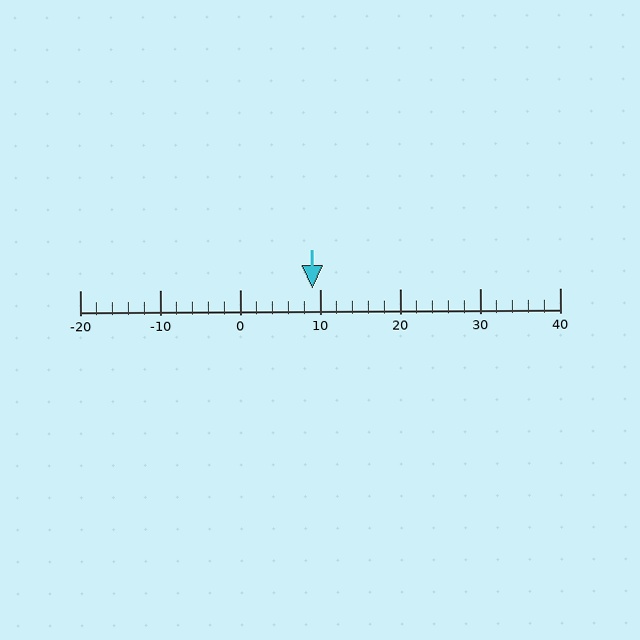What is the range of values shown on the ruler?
The ruler shows values from -20 to 40.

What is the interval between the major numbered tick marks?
The major tick marks are spaced 10 units apart.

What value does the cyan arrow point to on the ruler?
The cyan arrow points to approximately 9.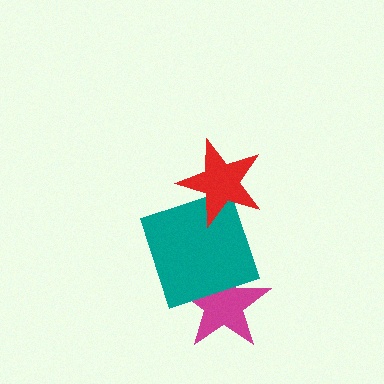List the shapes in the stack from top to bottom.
From top to bottom: the red star, the teal square, the magenta star.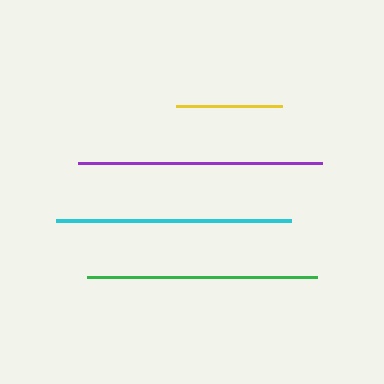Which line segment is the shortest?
The yellow line is the shortest at approximately 107 pixels.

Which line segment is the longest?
The purple line is the longest at approximately 244 pixels.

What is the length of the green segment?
The green segment is approximately 230 pixels long.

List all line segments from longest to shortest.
From longest to shortest: purple, cyan, green, yellow.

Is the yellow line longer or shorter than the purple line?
The purple line is longer than the yellow line.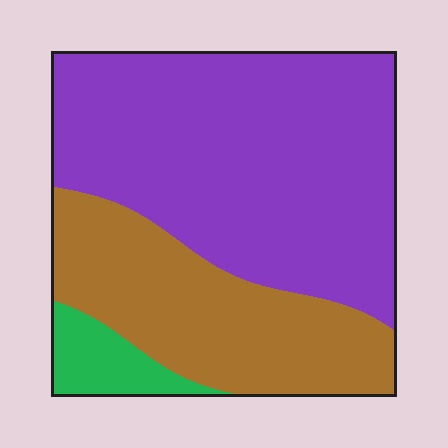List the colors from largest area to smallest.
From largest to smallest: purple, brown, green.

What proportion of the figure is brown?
Brown covers roughly 35% of the figure.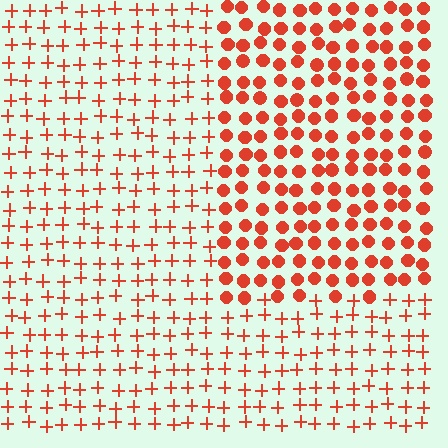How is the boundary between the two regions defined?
The boundary is defined by a change in element shape: circles inside vs. plus signs outside. All elements share the same color and spacing.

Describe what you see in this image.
The image is filled with small red elements arranged in a uniform grid. A rectangle-shaped region contains circles, while the surrounding area contains plus signs. The boundary is defined purely by the change in element shape.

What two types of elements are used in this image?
The image uses circles inside the rectangle region and plus signs outside it.